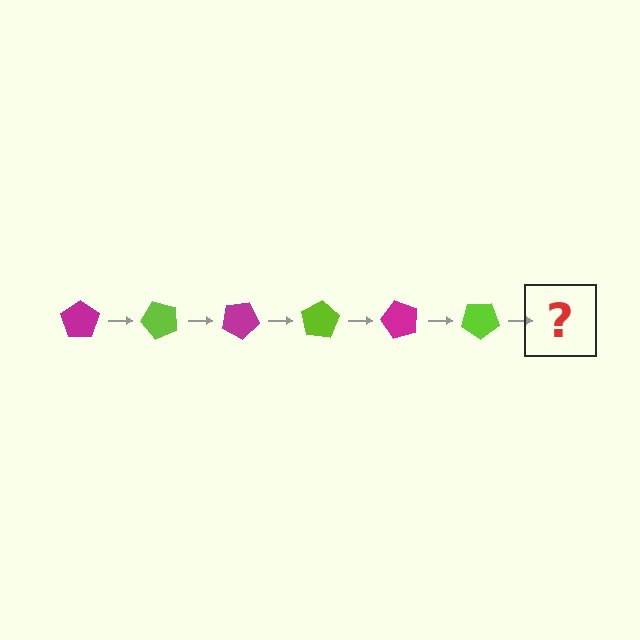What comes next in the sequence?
The next element should be a magenta pentagon, rotated 300 degrees from the start.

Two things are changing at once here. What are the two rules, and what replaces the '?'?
The two rules are that it rotates 50 degrees each step and the color cycles through magenta and lime. The '?' should be a magenta pentagon, rotated 300 degrees from the start.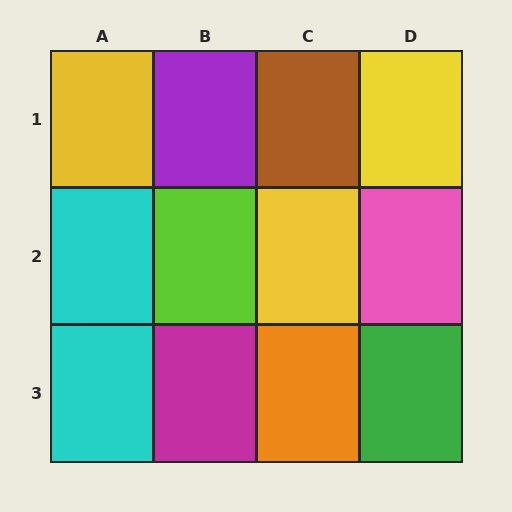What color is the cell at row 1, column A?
Yellow.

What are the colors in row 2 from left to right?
Cyan, lime, yellow, pink.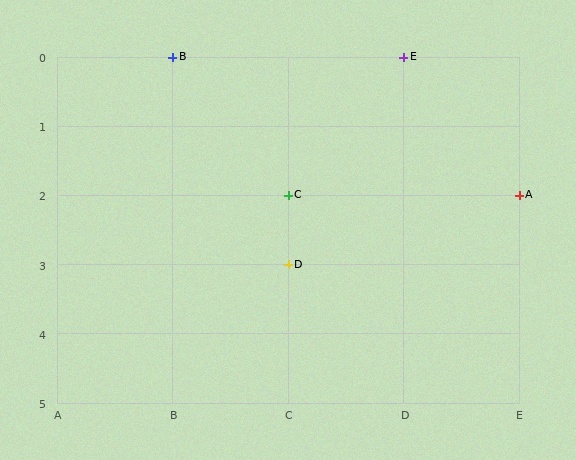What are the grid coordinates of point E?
Point E is at grid coordinates (D, 0).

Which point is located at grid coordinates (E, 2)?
Point A is at (E, 2).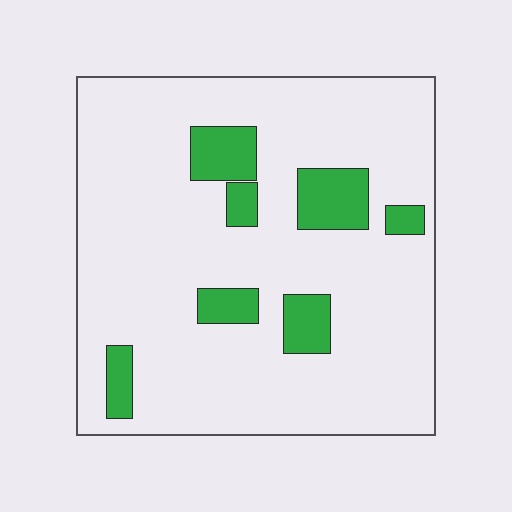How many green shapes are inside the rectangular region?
7.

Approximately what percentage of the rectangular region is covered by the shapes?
Approximately 15%.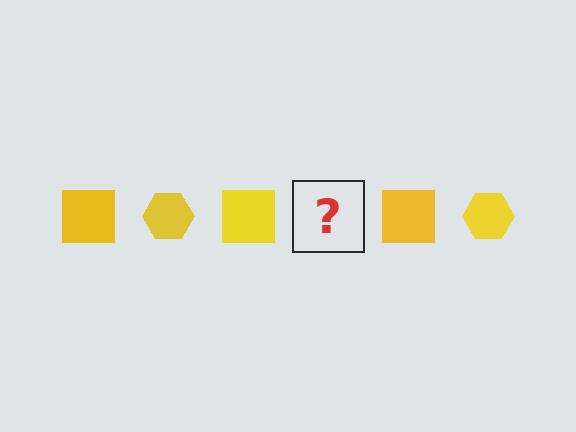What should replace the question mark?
The question mark should be replaced with a yellow hexagon.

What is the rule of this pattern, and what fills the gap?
The rule is that the pattern cycles through square, hexagon shapes in yellow. The gap should be filled with a yellow hexagon.